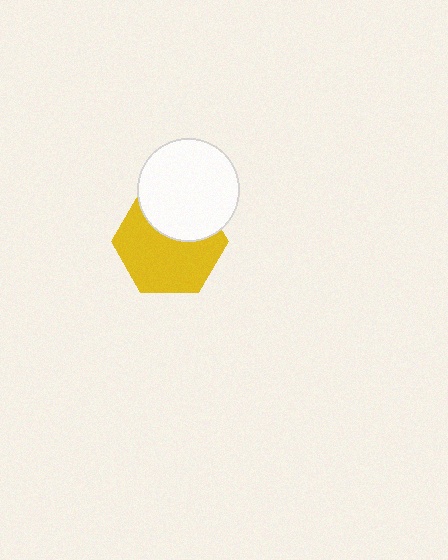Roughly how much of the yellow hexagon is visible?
Most of it is visible (roughly 65%).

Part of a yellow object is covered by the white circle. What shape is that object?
It is a hexagon.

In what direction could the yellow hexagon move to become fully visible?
The yellow hexagon could move down. That would shift it out from behind the white circle entirely.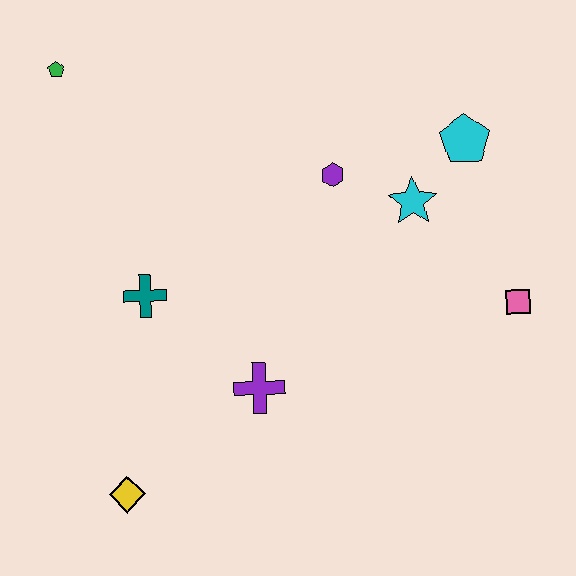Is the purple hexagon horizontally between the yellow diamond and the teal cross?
No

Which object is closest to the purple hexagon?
The cyan star is closest to the purple hexagon.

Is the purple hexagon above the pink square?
Yes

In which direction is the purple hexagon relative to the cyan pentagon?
The purple hexagon is to the left of the cyan pentagon.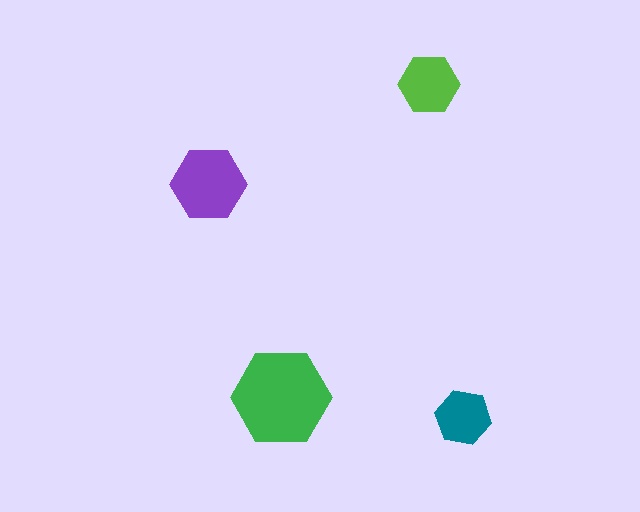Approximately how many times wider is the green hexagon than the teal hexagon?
About 2 times wider.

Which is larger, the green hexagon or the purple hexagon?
The green one.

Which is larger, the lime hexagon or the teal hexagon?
The lime one.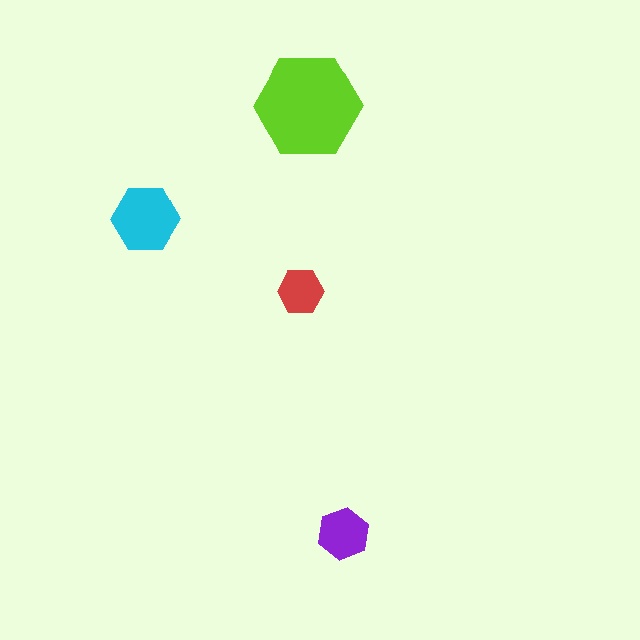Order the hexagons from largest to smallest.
the lime one, the cyan one, the purple one, the red one.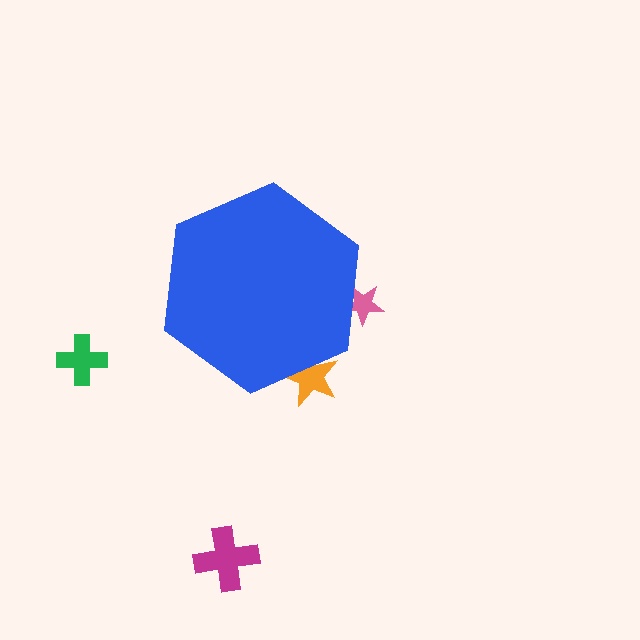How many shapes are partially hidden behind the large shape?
2 shapes are partially hidden.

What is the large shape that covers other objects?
A blue hexagon.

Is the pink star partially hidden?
Yes, the pink star is partially hidden behind the blue hexagon.